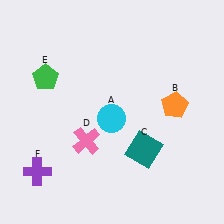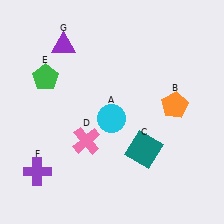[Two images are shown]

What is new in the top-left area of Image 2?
A purple triangle (G) was added in the top-left area of Image 2.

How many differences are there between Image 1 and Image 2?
There is 1 difference between the two images.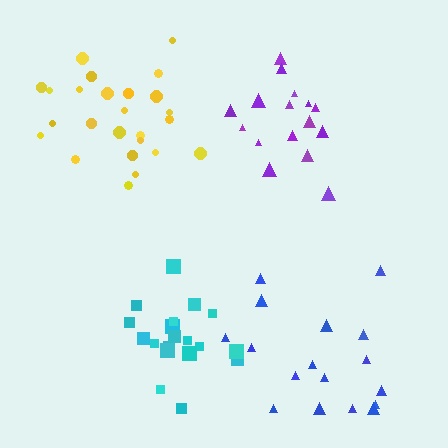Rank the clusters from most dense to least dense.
cyan, yellow, purple, blue.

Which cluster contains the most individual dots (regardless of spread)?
Yellow (25).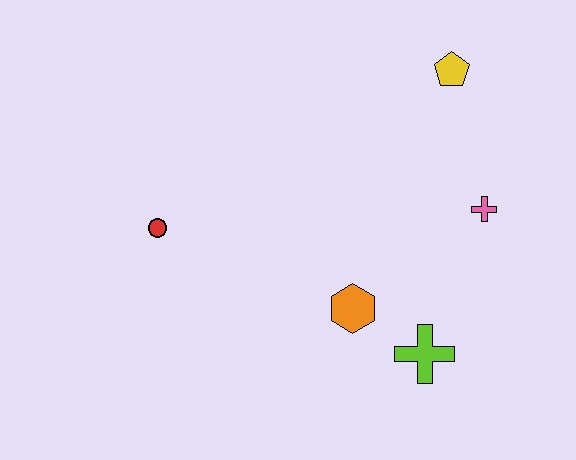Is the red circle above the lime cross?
Yes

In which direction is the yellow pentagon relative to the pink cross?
The yellow pentagon is above the pink cross.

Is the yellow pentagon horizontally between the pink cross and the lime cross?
Yes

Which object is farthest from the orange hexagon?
The yellow pentagon is farthest from the orange hexagon.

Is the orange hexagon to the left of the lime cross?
Yes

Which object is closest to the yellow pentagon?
The pink cross is closest to the yellow pentagon.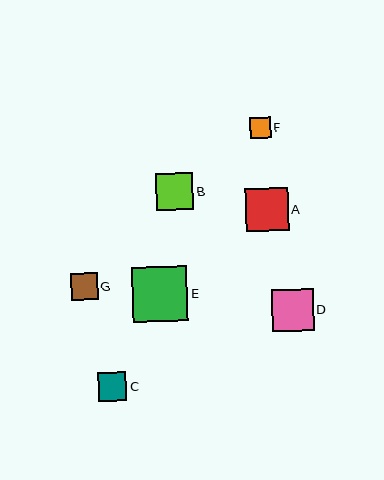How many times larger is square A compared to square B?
Square A is approximately 1.1 times the size of square B.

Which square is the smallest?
Square F is the smallest with a size of approximately 21 pixels.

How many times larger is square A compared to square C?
Square A is approximately 1.5 times the size of square C.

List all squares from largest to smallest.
From largest to smallest: E, A, D, B, C, G, F.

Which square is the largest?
Square E is the largest with a size of approximately 56 pixels.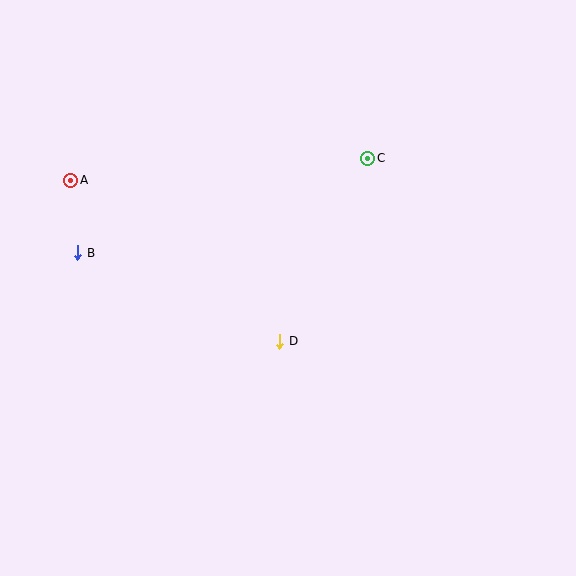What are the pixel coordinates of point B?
Point B is at (78, 253).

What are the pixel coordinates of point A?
Point A is at (71, 180).